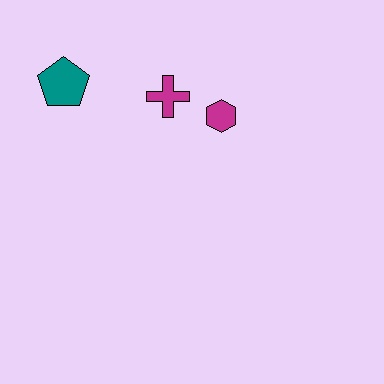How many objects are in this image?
There are 3 objects.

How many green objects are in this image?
There are no green objects.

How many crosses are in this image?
There is 1 cross.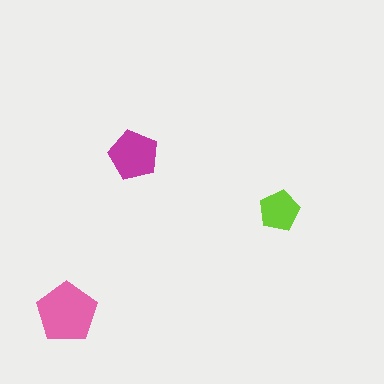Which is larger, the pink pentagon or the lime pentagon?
The pink one.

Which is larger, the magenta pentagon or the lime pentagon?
The magenta one.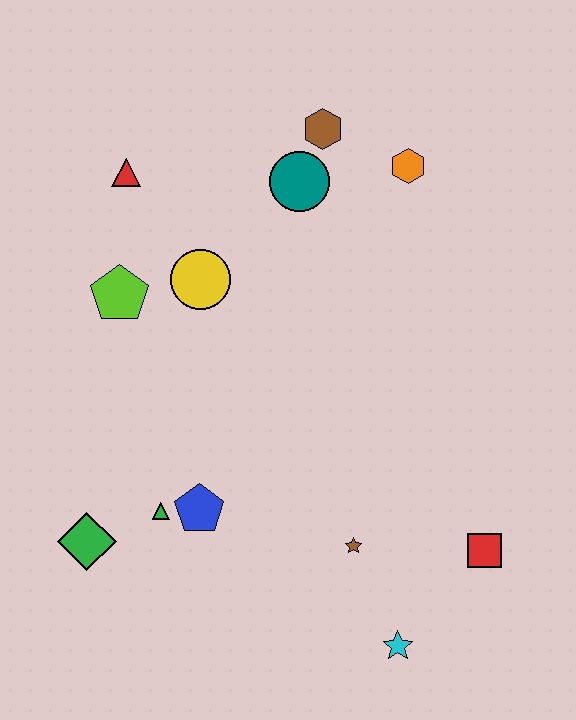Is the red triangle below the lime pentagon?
No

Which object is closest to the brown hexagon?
The teal circle is closest to the brown hexagon.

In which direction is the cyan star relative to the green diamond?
The cyan star is to the right of the green diamond.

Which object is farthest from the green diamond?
The orange hexagon is farthest from the green diamond.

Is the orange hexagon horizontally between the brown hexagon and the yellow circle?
No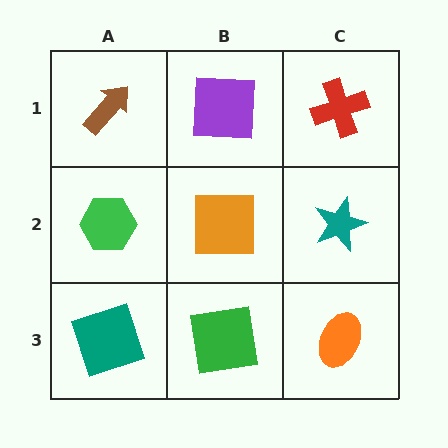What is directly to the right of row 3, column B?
An orange ellipse.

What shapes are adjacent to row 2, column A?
A brown arrow (row 1, column A), a teal square (row 3, column A), an orange square (row 2, column B).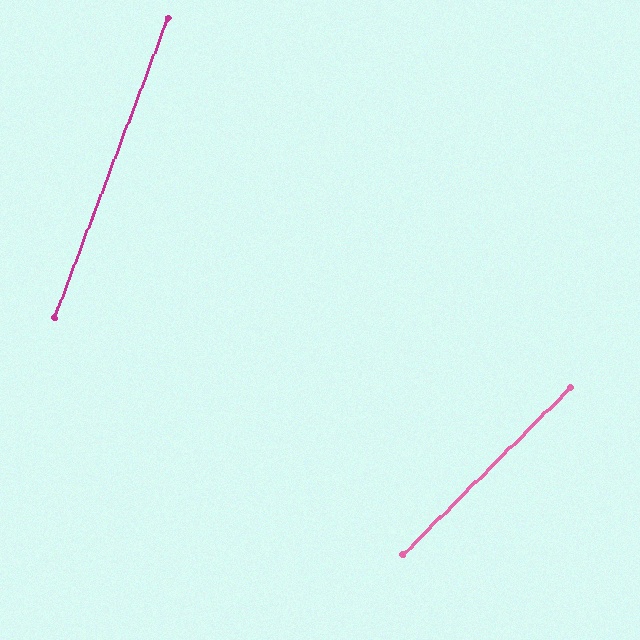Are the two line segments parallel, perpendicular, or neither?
Neither parallel nor perpendicular — they differ by about 25°.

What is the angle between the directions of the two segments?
Approximately 25 degrees.